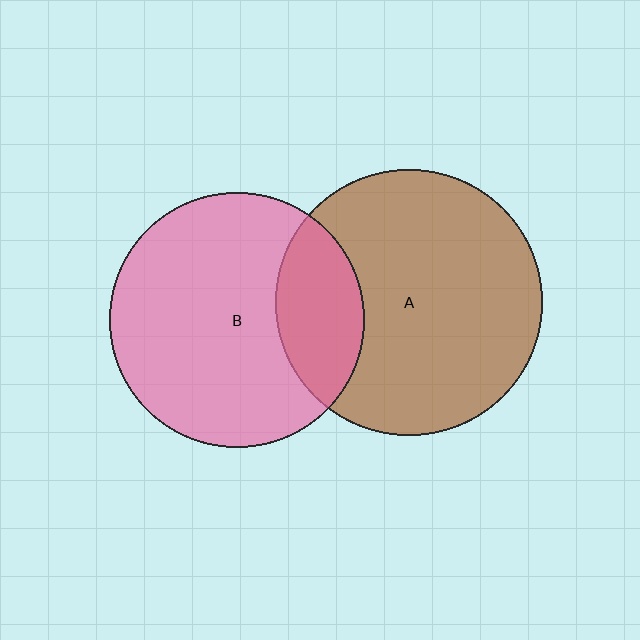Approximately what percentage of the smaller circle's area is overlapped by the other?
Approximately 25%.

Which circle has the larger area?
Circle A (brown).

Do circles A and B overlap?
Yes.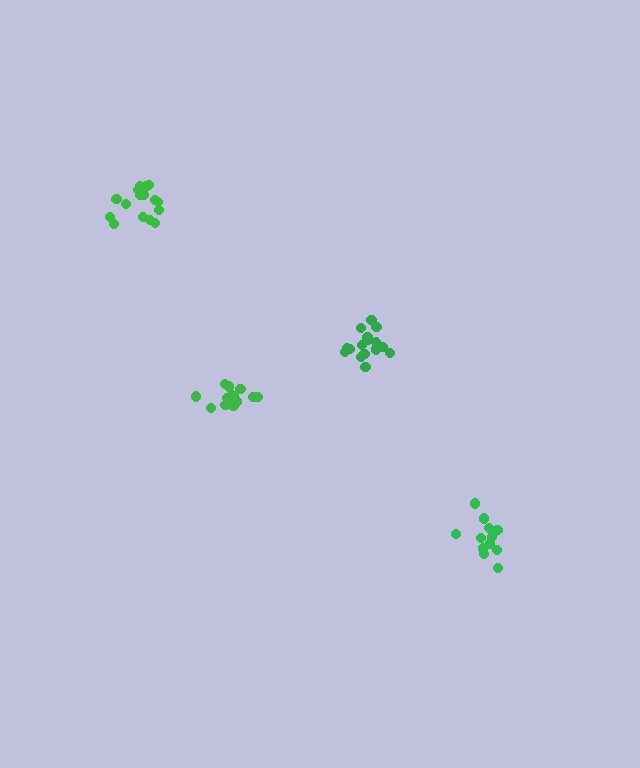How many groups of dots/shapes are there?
There are 4 groups.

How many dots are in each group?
Group 1: 14 dots, Group 2: 14 dots, Group 3: 16 dots, Group 4: 18 dots (62 total).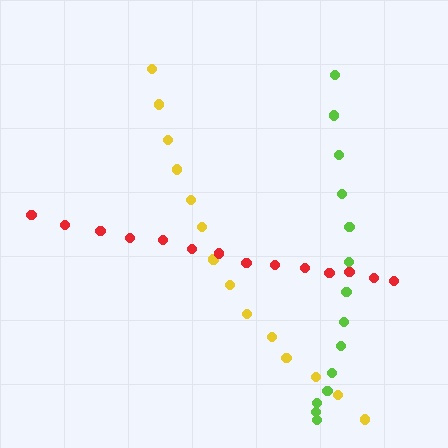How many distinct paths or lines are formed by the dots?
There are 3 distinct paths.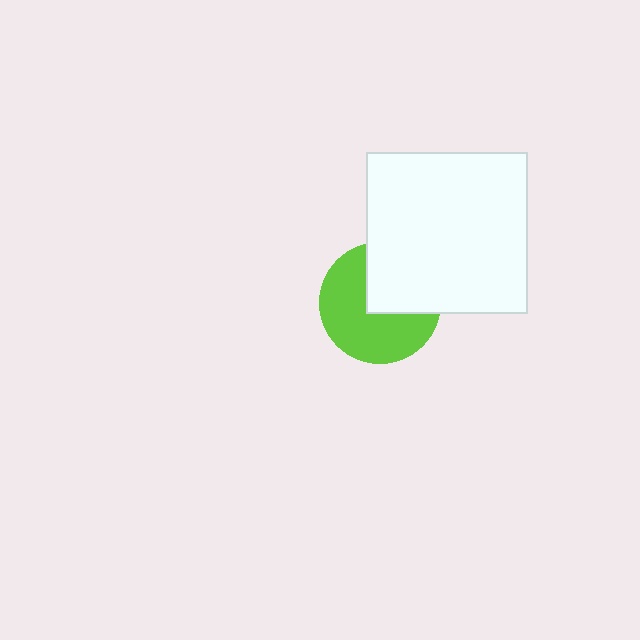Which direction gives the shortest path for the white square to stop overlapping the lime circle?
Moving toward the upper-right gives the shortest separation.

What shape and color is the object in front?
The object in front is a white square.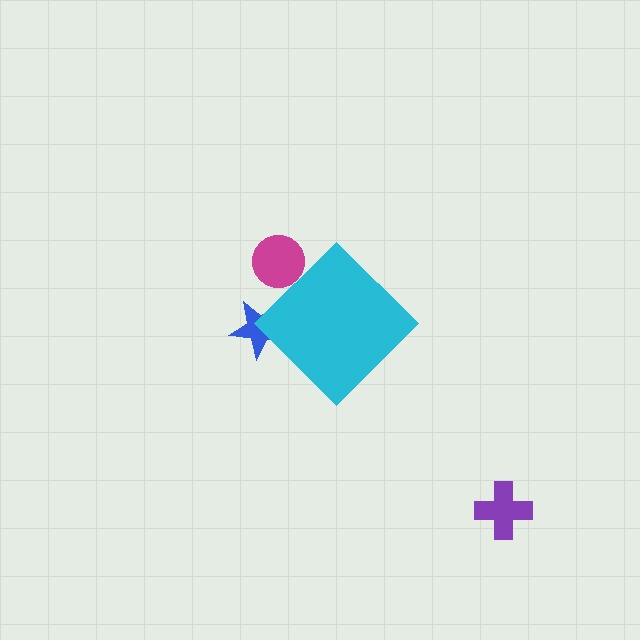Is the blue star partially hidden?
Yes, the blue star is partially hidden behind the cyan diamond.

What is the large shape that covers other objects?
A cyan diamond.